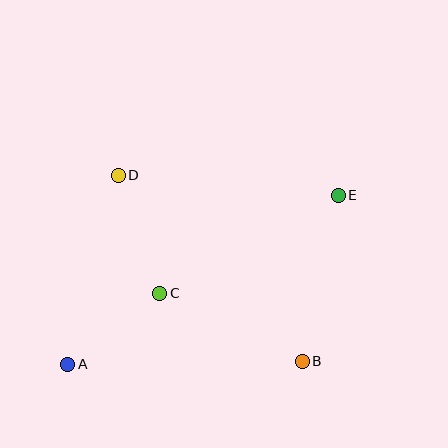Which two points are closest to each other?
Points A and C are closest to each other.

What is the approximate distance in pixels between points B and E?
The distance between B and E is approximately 170 pixels.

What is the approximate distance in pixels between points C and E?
The distance between C and E is approximately 204 pixels.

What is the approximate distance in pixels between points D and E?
The distance between D and E is approximately 221 pixels.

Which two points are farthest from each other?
Points A and E are farthest from each other.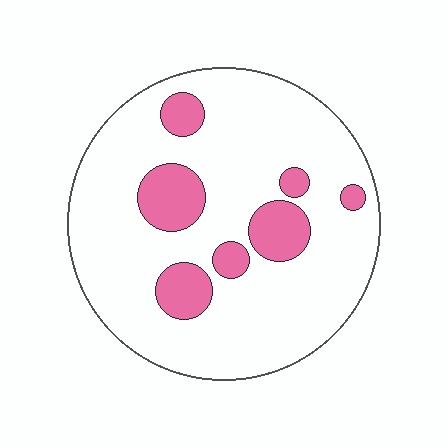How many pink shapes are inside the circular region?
7.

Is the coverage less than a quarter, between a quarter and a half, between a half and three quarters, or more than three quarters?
Less than a quarter.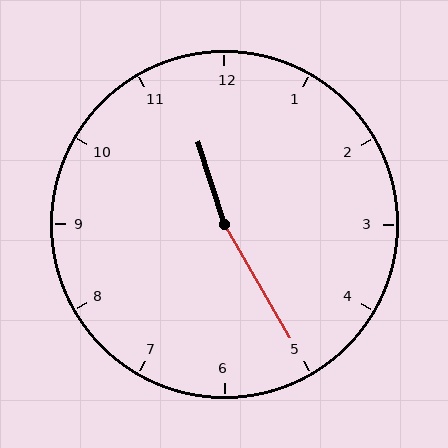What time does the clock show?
11:25.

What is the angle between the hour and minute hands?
Approximately 168 degrees.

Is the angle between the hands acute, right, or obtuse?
It is obtuse.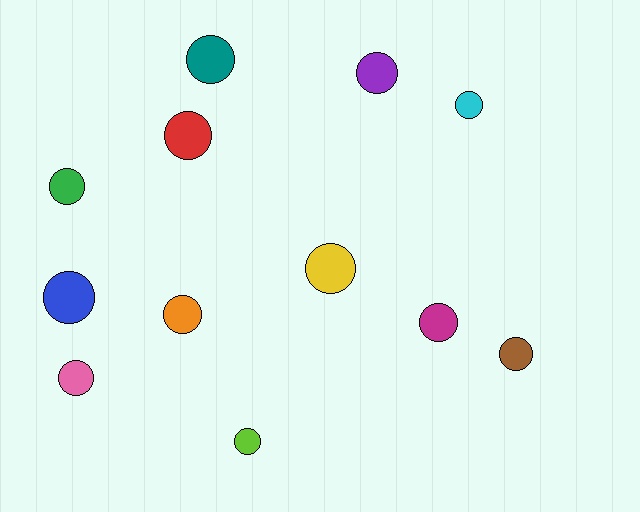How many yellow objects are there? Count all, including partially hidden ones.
There is 1 yellow object.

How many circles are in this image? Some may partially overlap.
There are 12 circles.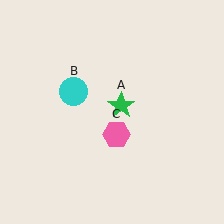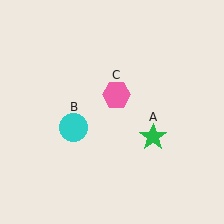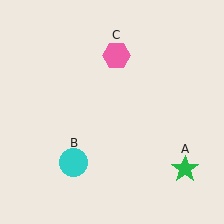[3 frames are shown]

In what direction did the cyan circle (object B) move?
The cyan circle (object B) moved down.